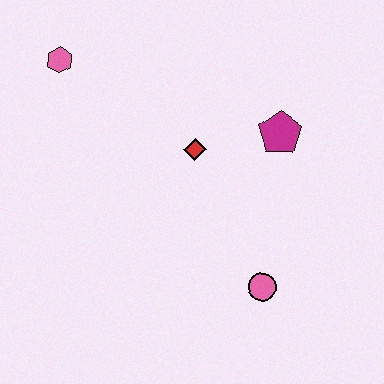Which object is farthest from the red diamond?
The pink hexagon is farthest from the red diamond.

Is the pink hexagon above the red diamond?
Yes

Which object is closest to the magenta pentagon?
The red diamond is closest to the magenta pentagon.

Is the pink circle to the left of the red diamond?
No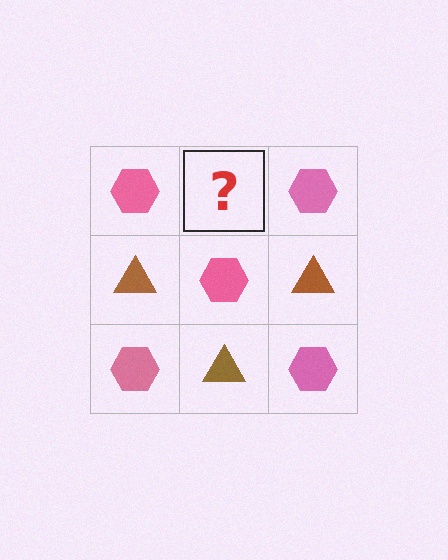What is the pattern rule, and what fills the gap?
The rule is that it alternates pink hexagon and brown triangle in a checkerboard pattern. The gap should be filled with a brown triangle.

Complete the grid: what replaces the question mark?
The question mark should be replaced with a brown triangle.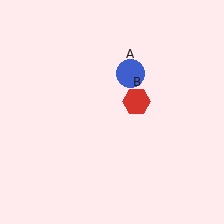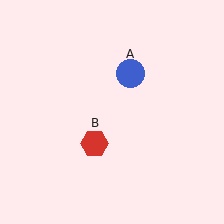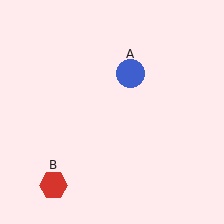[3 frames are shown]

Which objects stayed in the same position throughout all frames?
Blue circle (object A) remained stationary.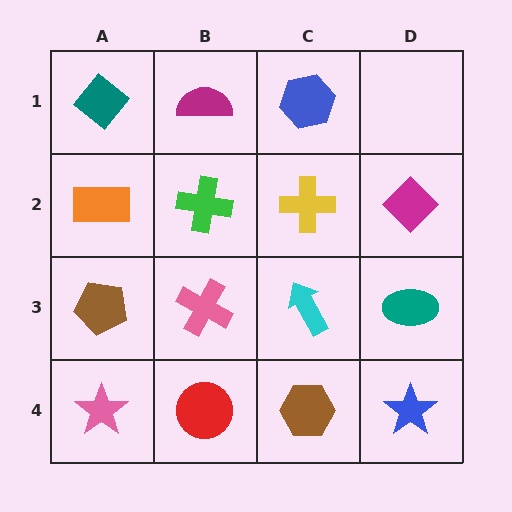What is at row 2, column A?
An orange rectangle.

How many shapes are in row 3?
4 shapes.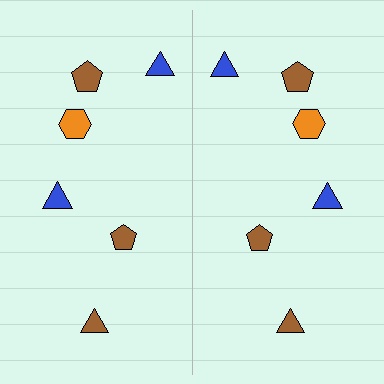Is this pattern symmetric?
Yes, this pattern has bilateral (reflection) symmetry.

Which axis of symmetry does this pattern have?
The pattern has a vertical axis of symmetry running through the center of the image.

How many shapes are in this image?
There are 12 shapes in this image.